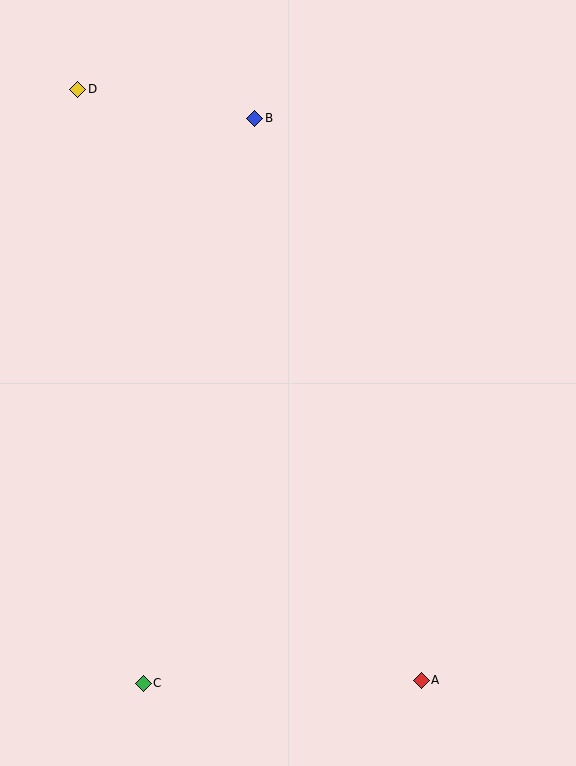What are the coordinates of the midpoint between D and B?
The midpoint between D and B is at (166, 104).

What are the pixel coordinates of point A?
Point A is at (421, 680).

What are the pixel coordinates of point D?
Point D is at (78, 89).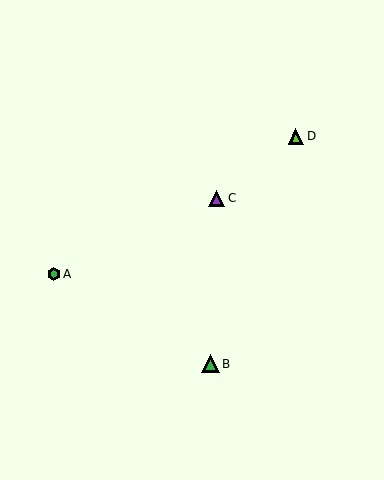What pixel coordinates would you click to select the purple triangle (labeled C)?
Click at (217, 198) to select the purple triangle C.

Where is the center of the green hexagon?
The center of the green hexagon is at (54, 274).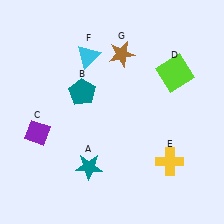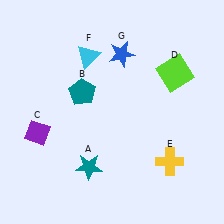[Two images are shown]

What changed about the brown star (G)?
In Image 1, G is brown. In Image 2, it changed to blue.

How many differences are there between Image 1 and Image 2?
There is 1 difference between the two images.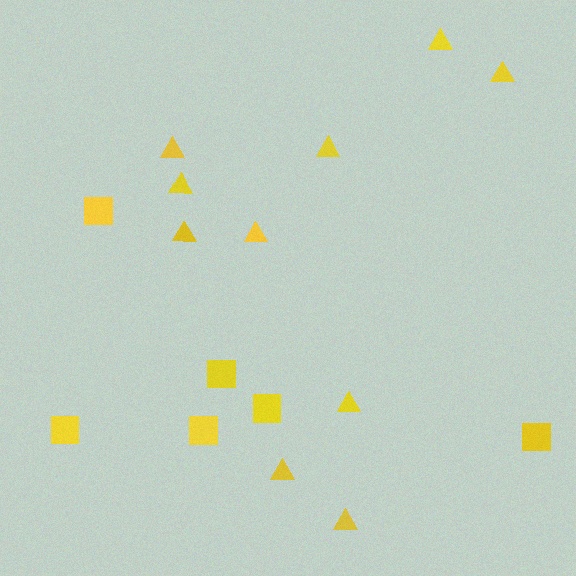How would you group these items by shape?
There are 2 groups: one group of triangles (10) and one group of squares (6).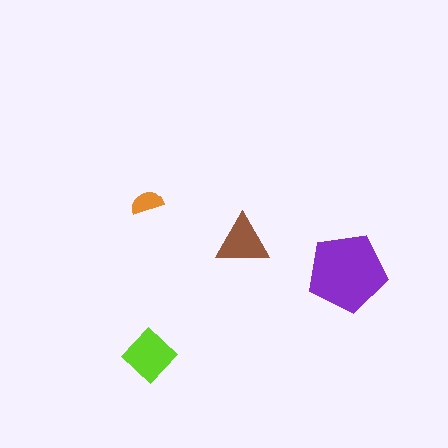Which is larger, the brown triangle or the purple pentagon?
The purple pentagon.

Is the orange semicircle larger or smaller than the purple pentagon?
Smaller.